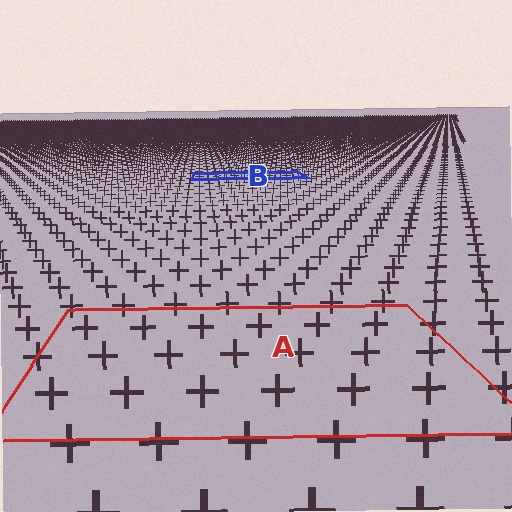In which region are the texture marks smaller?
The texture marks are smaller in region B, because it is farther away.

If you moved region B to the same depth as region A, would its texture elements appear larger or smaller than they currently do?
They would appear larger. At a closer depth, the same texture elements are projected at a bigger on-screen size.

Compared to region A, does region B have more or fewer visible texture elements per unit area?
Region B has more texture elements per unit area — they are packed more densely because it is farther away.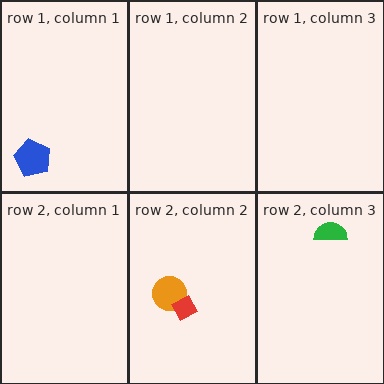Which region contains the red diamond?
The row 2, column 2 region.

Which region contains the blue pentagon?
The row 1, column 1 region.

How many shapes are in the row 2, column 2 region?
2.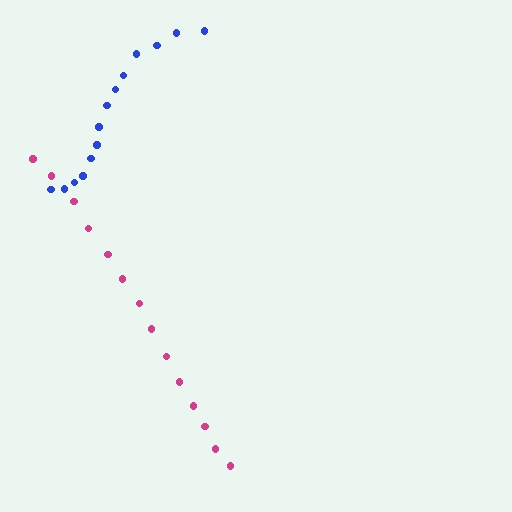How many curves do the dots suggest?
There are 2 distinct paths.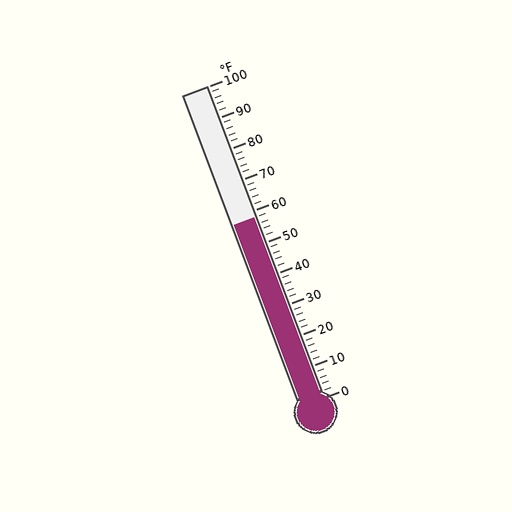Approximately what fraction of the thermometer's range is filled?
The thermometer is filled to approximately 60% of its range.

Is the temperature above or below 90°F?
The temperature is below 90°F.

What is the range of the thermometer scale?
The thermometer scale ranges from 0°F to 100°F.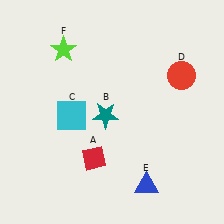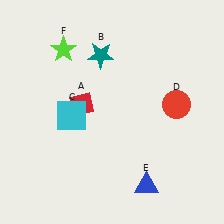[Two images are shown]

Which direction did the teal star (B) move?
The teal star (B) moved up.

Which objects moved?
The objects that moved are: the red diamond (A), the teal star (B), the red circle (D).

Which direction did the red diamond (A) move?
The red diamond (A) moved up.